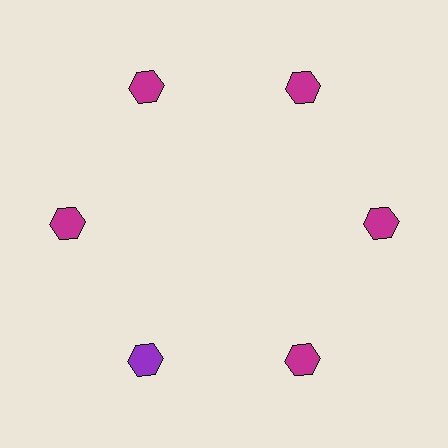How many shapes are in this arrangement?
There are 6 shapes arranged in a ring pattern.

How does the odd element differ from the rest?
It has a different color: purple instead of magenta.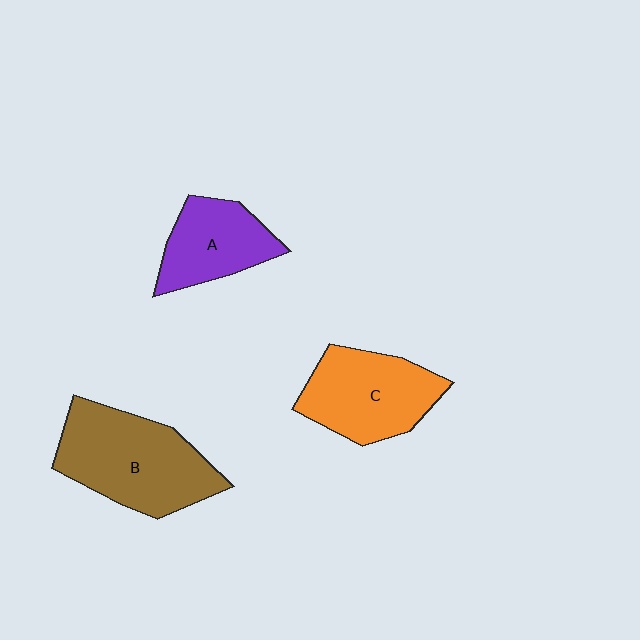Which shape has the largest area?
Shape B (brown).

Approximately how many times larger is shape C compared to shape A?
Approximately 1.3 times.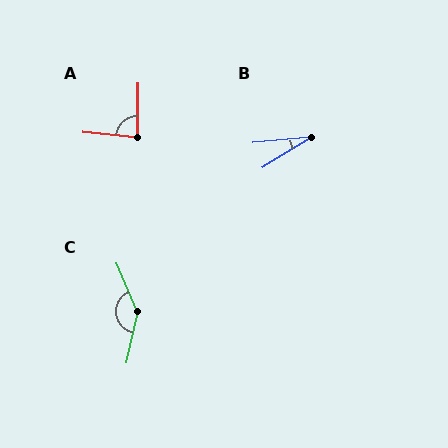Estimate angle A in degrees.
Approximately 84 degrees.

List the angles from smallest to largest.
B (26°), A (84°), C (144°).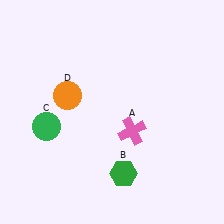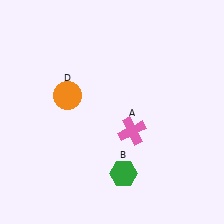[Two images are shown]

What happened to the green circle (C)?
The green circle (C) was removed in Image 2. It was in the bottom-left area of Image 1.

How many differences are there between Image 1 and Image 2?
There is 1 difference between the two images.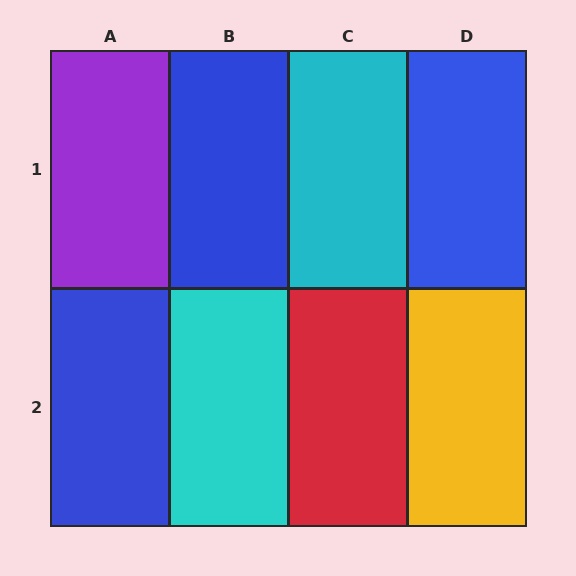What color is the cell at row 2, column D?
Yellow.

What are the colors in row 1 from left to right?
Purple, blue, cyan, blue.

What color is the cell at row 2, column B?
Cyan.